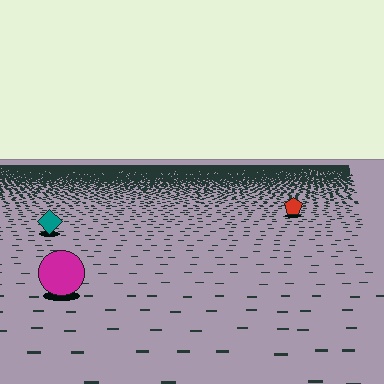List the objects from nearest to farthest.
From nearest to farthest: the magenta circle, the teal diamond, the red pentagon.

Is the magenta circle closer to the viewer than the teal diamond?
Yes. The magenta circle is closer — you can tell from the texture gradient: the ground texture is coarser near it.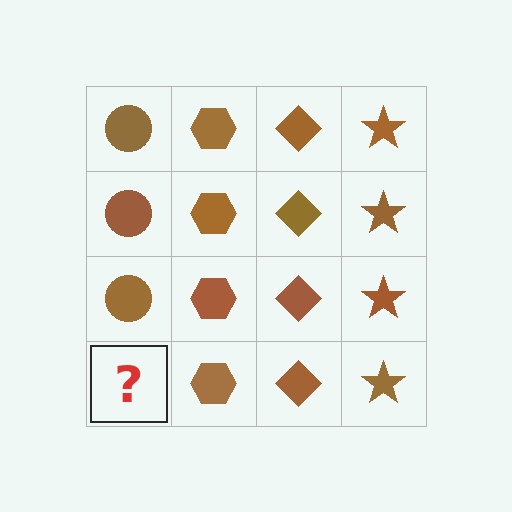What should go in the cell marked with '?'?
The missing cell should contain a brown circle.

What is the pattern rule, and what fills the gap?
The rule is that each column has a consistent shape. The gap should be filled with a brown circle.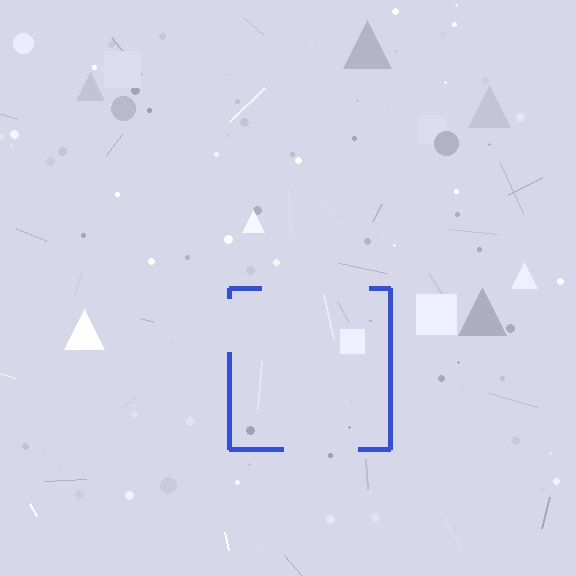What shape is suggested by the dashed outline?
The dashed outline suggests a square.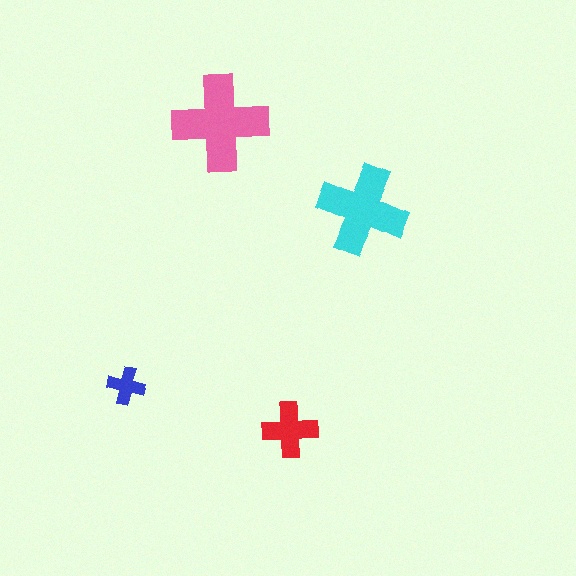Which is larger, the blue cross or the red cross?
The red one.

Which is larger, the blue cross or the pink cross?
The pink one.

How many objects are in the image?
There are 4 objects in the image.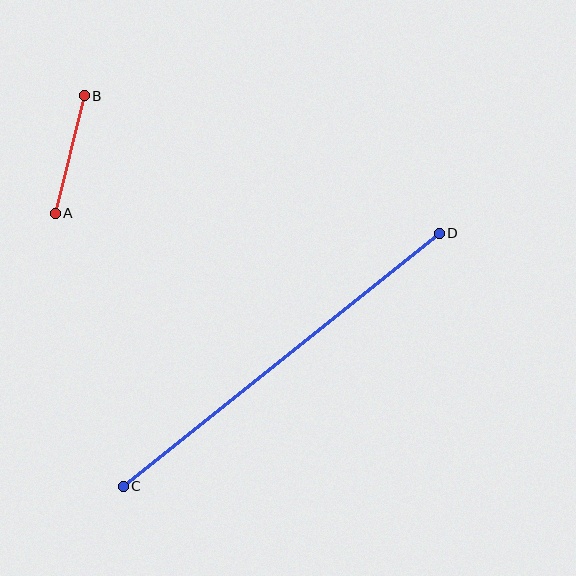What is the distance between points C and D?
The distance is approximately 405 pixels.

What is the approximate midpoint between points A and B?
The midpoint is at approximately (70, 155) pixels.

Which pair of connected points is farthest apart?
Points C and D are farthest apart.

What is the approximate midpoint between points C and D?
The midpoint is at approximately (281, 360) pixels.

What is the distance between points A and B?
The distance is approximately 121 pixels.